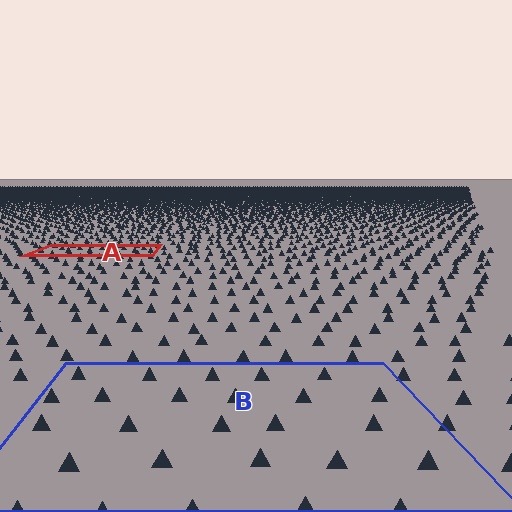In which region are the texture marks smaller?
The texture marks are smaller in region A, because it is farther away.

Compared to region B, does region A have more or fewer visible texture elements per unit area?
Region A has more texture elements per unit area — they are packed more densely because it is farther away.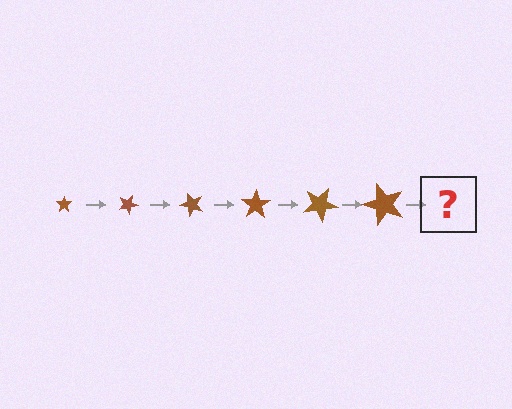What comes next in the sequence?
The next element should be a star, larger than the previous one and rotated 150 degrees from the start.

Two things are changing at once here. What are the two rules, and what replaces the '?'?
The two rules are that the star grows larger each step and it rotates 25 degrees each step. The '?' should be a star, larger than the previous one and rotated 150 degrees from the start.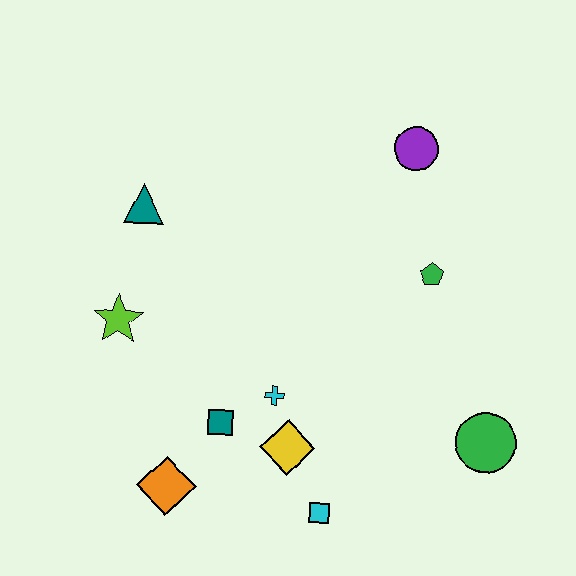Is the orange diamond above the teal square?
No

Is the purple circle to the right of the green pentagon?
No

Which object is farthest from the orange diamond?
The purple circle is farthest from the orange diamond.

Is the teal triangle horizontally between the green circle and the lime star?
Yes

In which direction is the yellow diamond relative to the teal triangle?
The yellow diamond is below the teal triangle.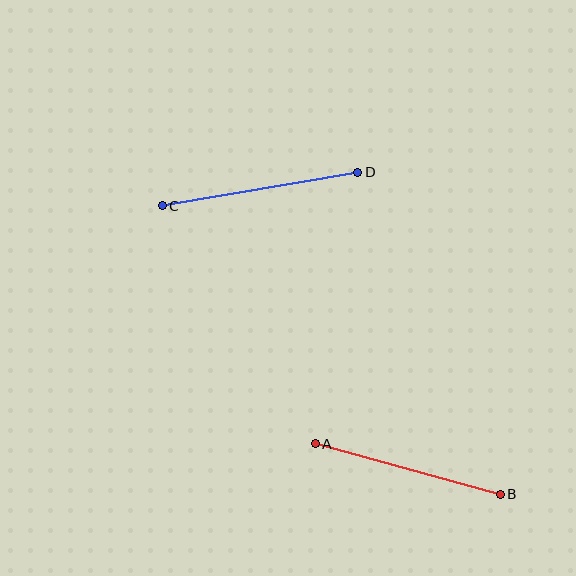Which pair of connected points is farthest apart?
Points C and D are farthest apart.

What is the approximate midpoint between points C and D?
The midpoint is at approximately (260, 189) pixels.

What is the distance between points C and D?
The distance is approximately 198 pixels.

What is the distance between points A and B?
The distance is approximately 192 pixels.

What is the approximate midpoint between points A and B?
The midpoint is at approximately (408, 469) pixels.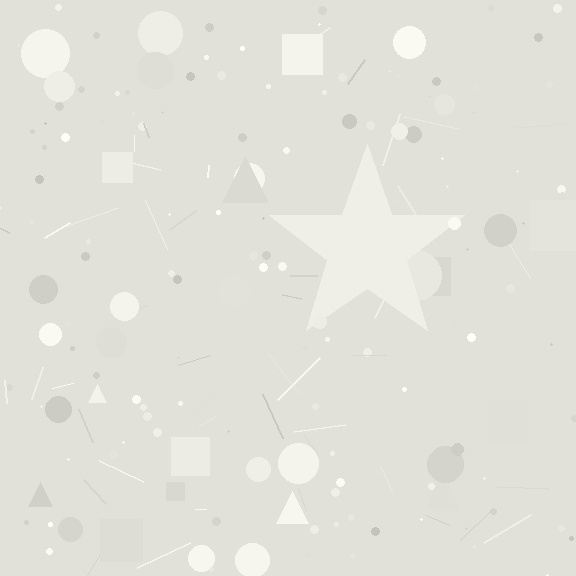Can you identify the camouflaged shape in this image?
The camouflaged shape is a star.